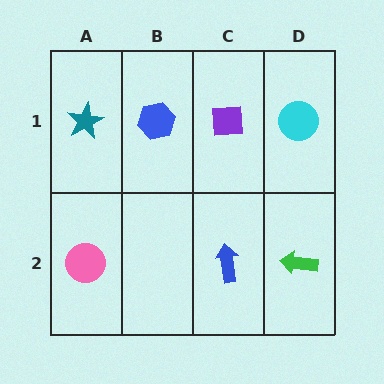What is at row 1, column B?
A blue hexagon.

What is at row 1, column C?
A purple square.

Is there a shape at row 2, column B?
No, that cell is empty.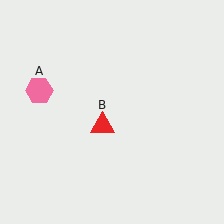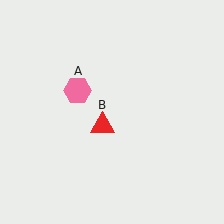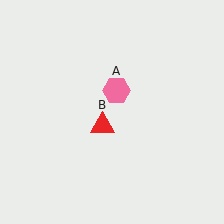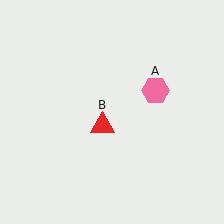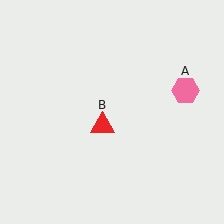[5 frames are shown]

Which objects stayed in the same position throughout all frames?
Red triangle (object B) remained stationary.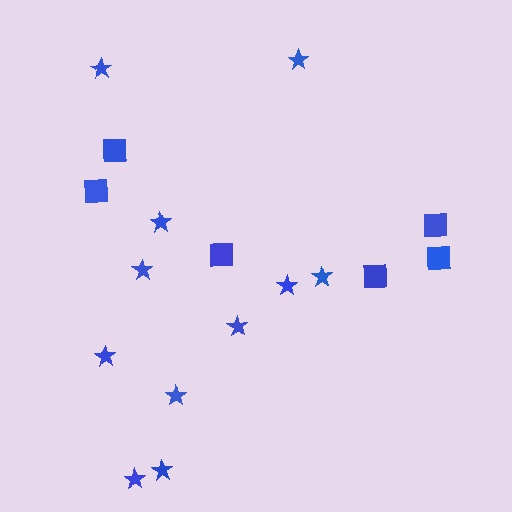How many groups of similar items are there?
There are 2 groups: one group of squares (6) and one group of stars (11).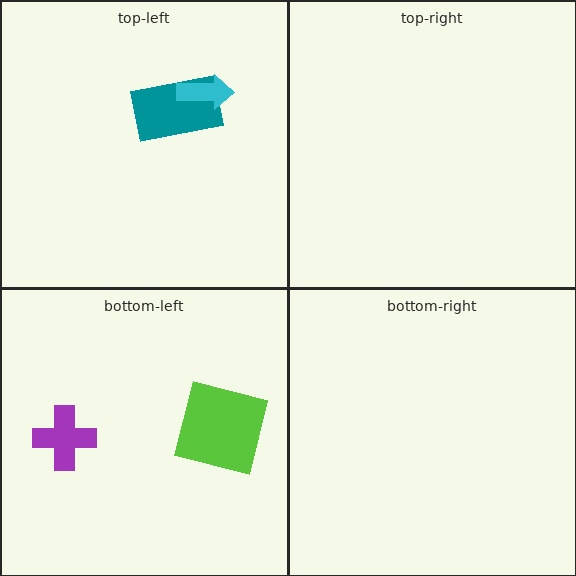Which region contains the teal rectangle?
The top-left region.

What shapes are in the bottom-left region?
The purple cross, the lime square.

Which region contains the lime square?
The bottom-left region.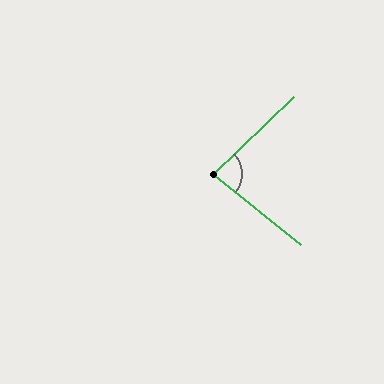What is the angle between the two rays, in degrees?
Approximately 82 degrees.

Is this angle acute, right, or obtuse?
It is acute.